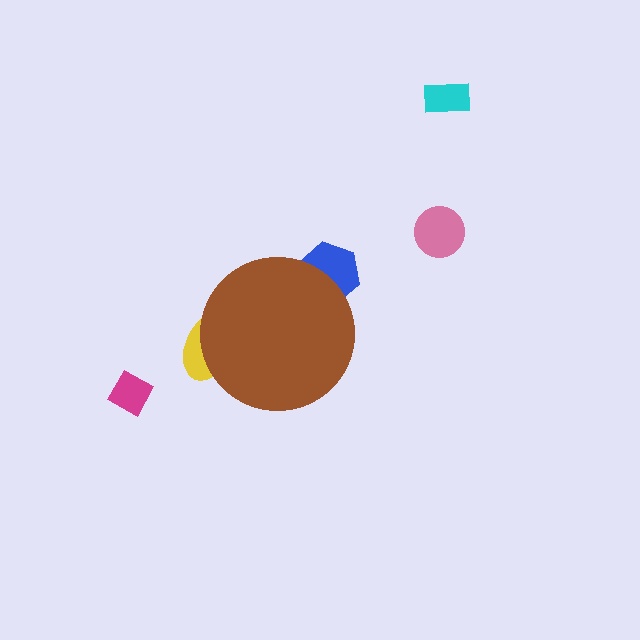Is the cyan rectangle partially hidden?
No, the cyan rectangle is fully visible.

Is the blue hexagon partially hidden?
Yes, the blue hexagon is partially hidden behind the brown circle.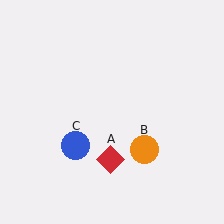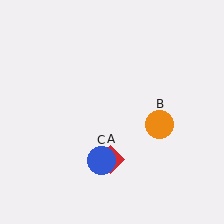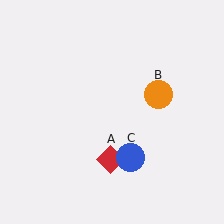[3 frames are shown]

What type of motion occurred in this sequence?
The orange circle (object B), blue circle (object C) rotated counterclockwise around the center of the scene.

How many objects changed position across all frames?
2 objects changed position: orange circle (object B), blue circle (object C).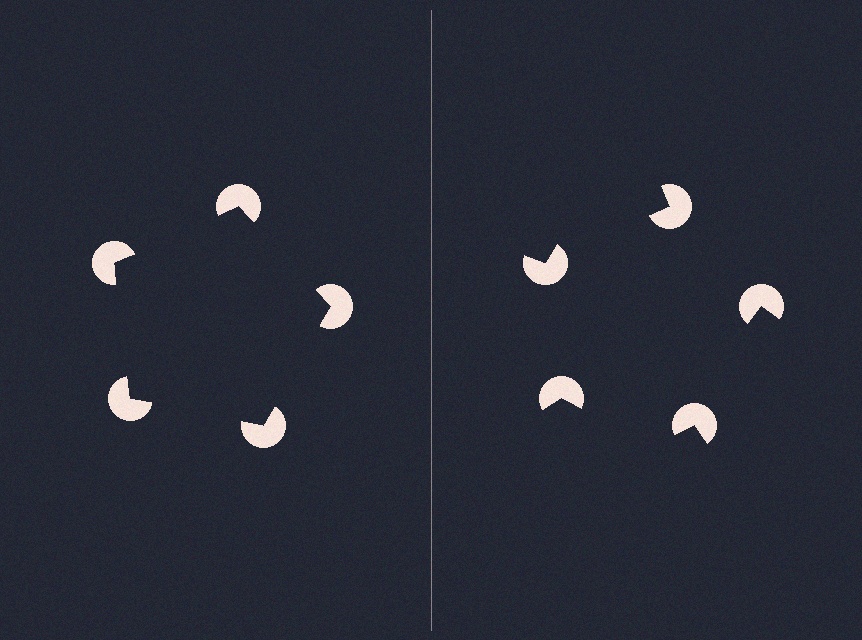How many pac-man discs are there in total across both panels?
10 — 5 on each side.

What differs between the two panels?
The pac-man discs are positioned identically on both sides; only the wedge orientations differ. On the left they align to a pentagon; on the right they are misaligned.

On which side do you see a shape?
An illusory pentagon appears on the left side. On the right side the wedge cuts are rotated, so no coherent shape forms.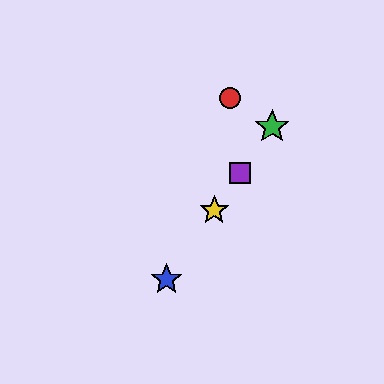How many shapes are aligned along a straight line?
4 shapes (the blue star, the green star, the yellow star, the purple square) are aligned along a straight line.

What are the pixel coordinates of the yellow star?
The yellow star is at (214, 210).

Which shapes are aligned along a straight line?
The blue star, the green star, the yellow star, the purple square are aligned along a straight line.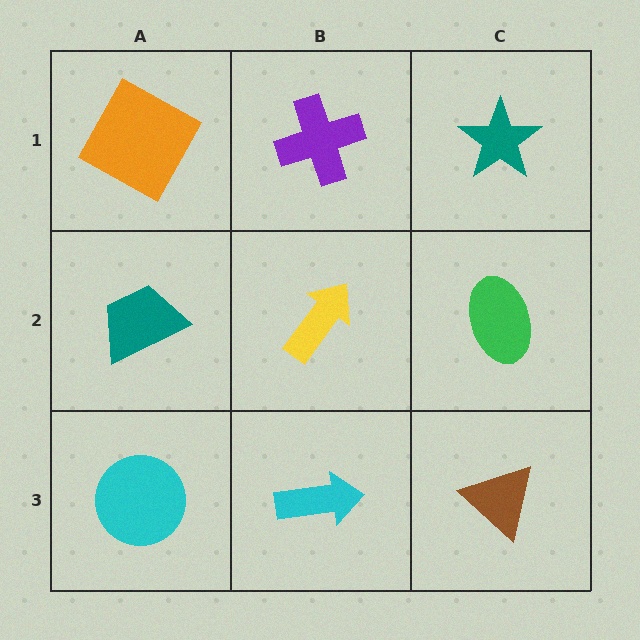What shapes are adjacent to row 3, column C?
A green ellipse (row 2, column C), a cyan arrow (row 3, column B).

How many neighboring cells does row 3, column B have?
3.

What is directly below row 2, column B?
A cyan arrow.